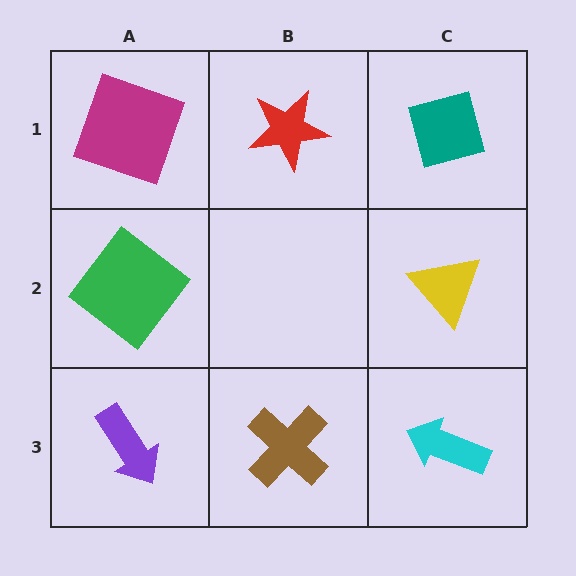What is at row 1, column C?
A teal diamond.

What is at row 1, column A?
A magenta square.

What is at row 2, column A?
A green diamond.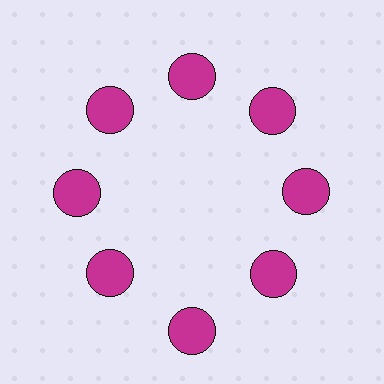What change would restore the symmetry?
The symmetry would be restored by moving it inward, back onto the ring so that all 8 circles sit at equal angles and equal distance from the center.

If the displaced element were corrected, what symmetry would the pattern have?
It would have 8-fold rotational symmetry — the pattern would map onto itself every 45 degrees.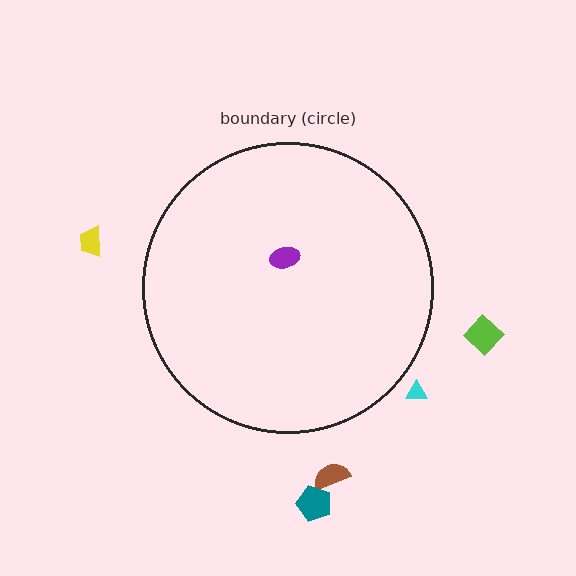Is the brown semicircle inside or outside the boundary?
Outside.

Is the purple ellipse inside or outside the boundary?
Inside.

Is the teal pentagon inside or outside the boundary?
Outside.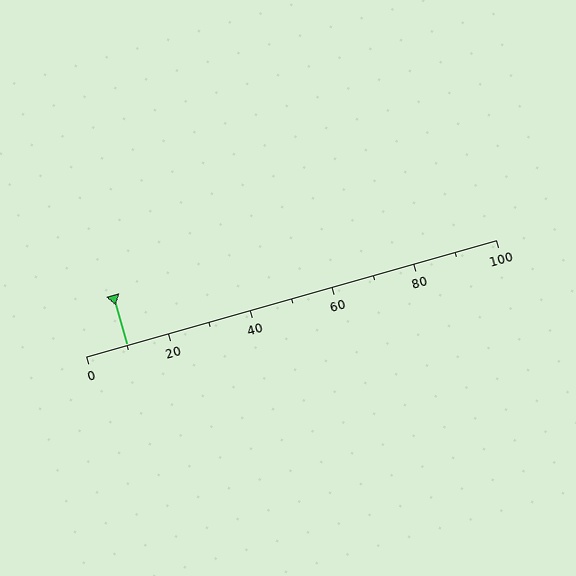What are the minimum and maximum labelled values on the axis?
The axis runs from 0 to 100.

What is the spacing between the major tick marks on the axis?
The major ticks are spaced 20 apart.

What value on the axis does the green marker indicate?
The marker indicates approximately 10.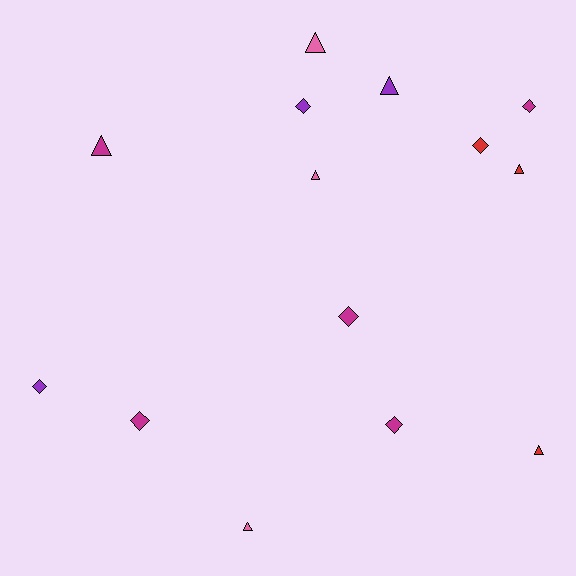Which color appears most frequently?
Magenta, with 5 objects.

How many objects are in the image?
There are 14 objects.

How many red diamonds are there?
There is 1 red diamond.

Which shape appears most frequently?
Triangle, with 7 objects.